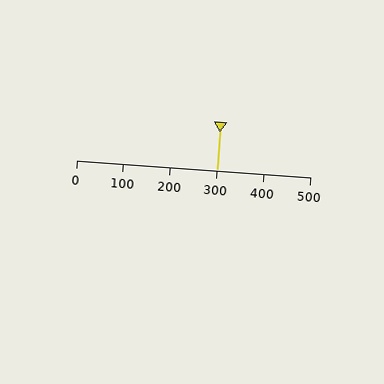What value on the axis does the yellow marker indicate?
The marker indicates approximately 300.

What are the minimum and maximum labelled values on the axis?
The axis runs from 0 to 500.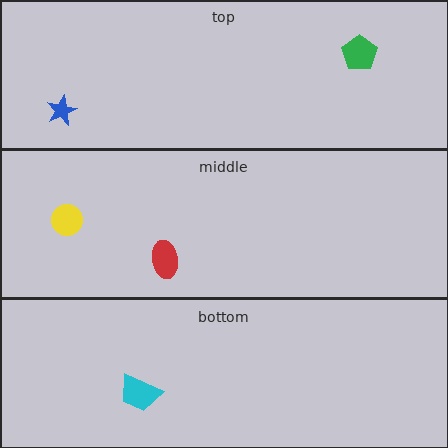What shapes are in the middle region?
The yellow circle, the red ellipse.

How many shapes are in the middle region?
2.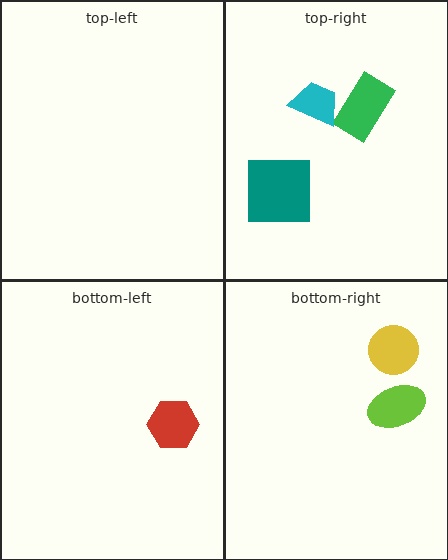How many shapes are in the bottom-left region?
1.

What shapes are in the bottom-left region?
The red hexagon.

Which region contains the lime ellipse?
The bottom-right region.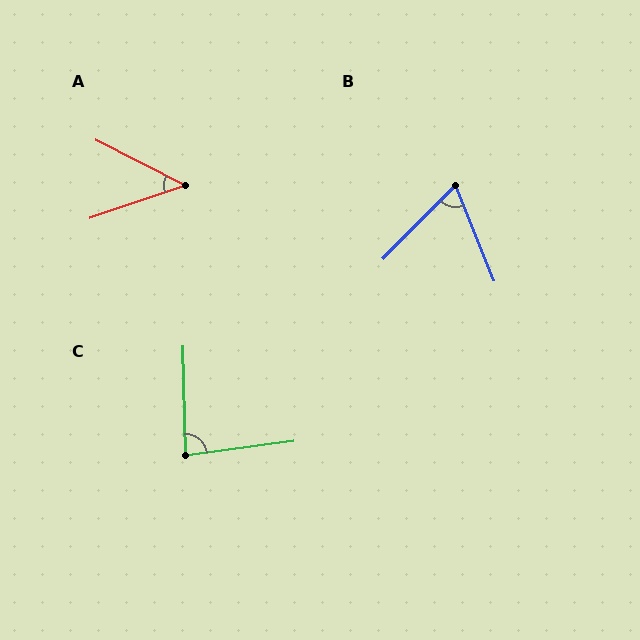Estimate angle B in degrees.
Approximately 66 degrees.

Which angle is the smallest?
A, at approximately 46 degrees.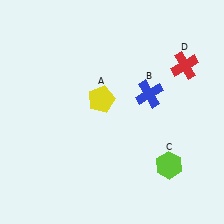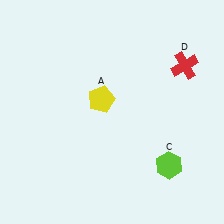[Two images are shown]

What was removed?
The blue cross (B) was removed in Image 2.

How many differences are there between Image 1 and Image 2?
There is 1 difference between the two images.